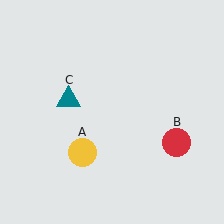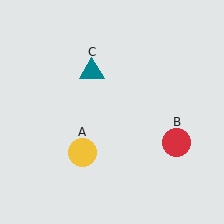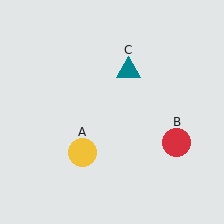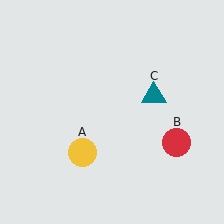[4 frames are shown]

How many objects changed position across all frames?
1 object changed position: teal triangle (object C).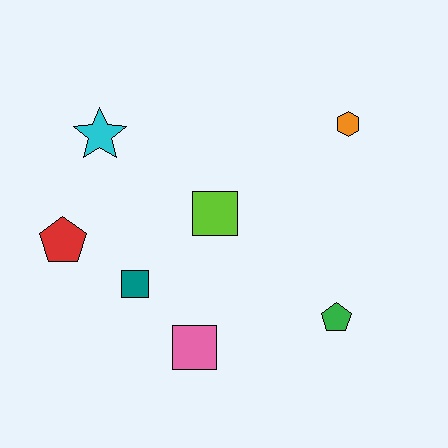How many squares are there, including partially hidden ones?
There are 3 squares.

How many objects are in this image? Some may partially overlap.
There are 7 objects.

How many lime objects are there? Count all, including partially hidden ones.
There is 1 lime object.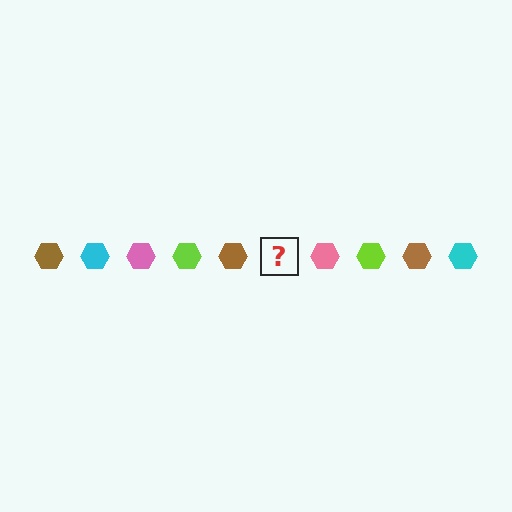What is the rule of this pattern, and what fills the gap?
The rule is that the pattern cycles through brown, cyan, pink, lime hexagons. The gap should be filled with a cyan hexagon.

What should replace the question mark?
The question mark should be replaced with a cyan hexagon.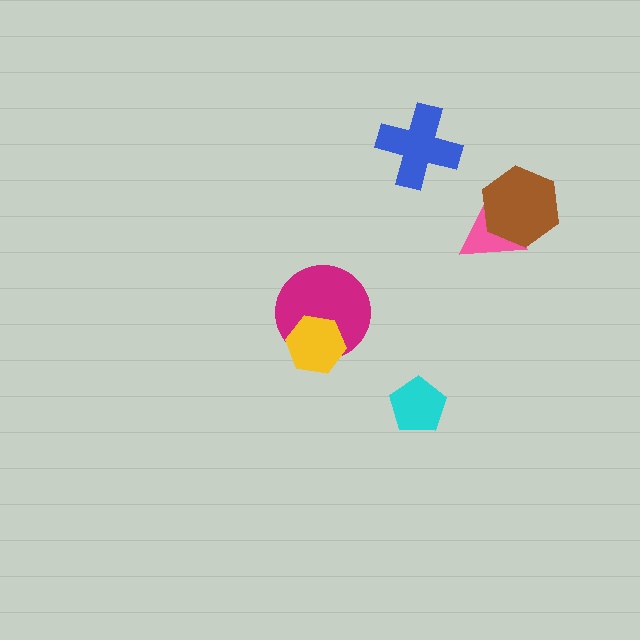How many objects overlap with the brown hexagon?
1 object overlaps with the brown hexagon.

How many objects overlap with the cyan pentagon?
0 objects overlap with the cyan pentagon.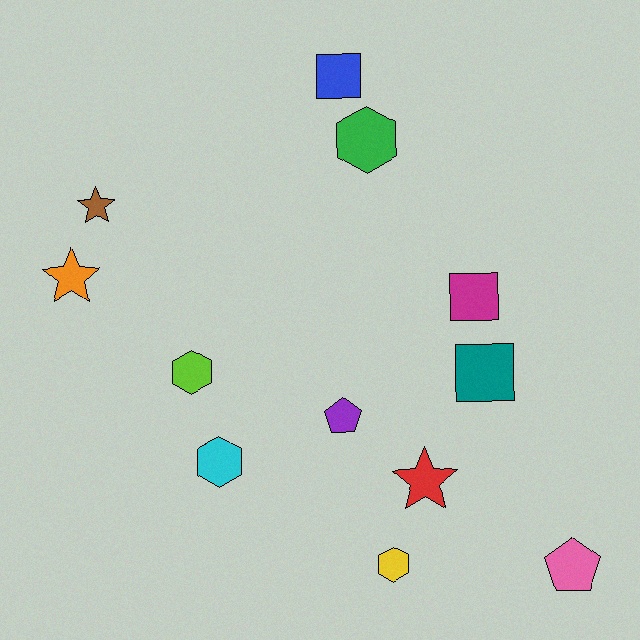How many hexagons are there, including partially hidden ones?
There are 4 hexagons.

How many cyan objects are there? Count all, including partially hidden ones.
There is 1 cyan object.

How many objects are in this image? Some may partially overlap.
There are 12 objects.